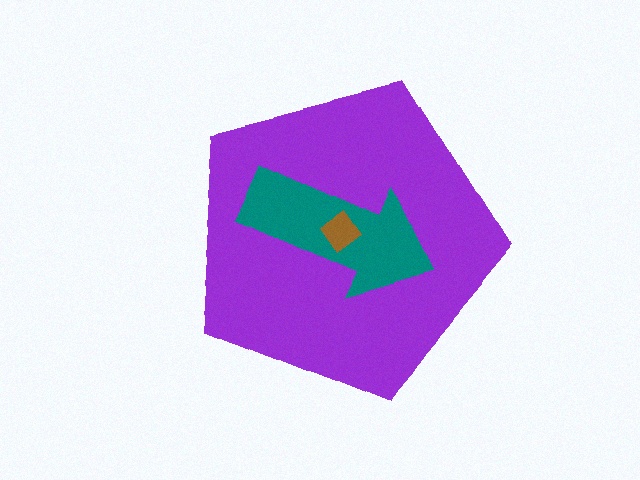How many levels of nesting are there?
3.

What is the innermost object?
The brown diamond.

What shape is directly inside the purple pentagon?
The teal arrow.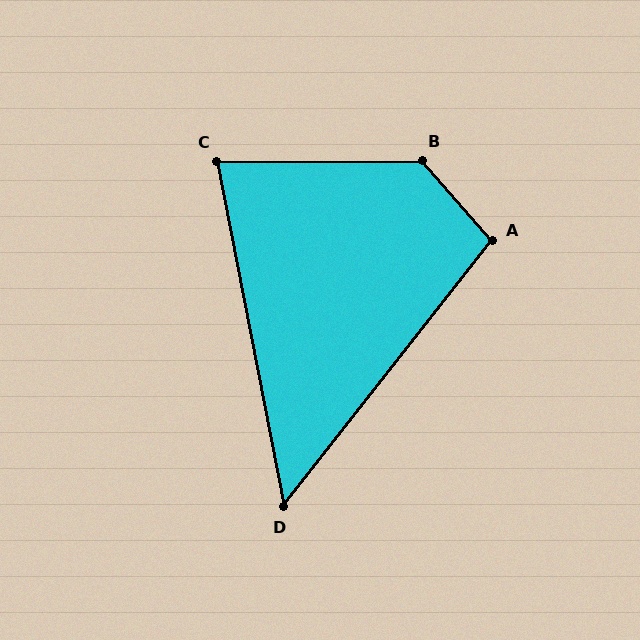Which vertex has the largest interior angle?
B, at approximately 131 degrees.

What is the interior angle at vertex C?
Approximately 79 degrees (acute).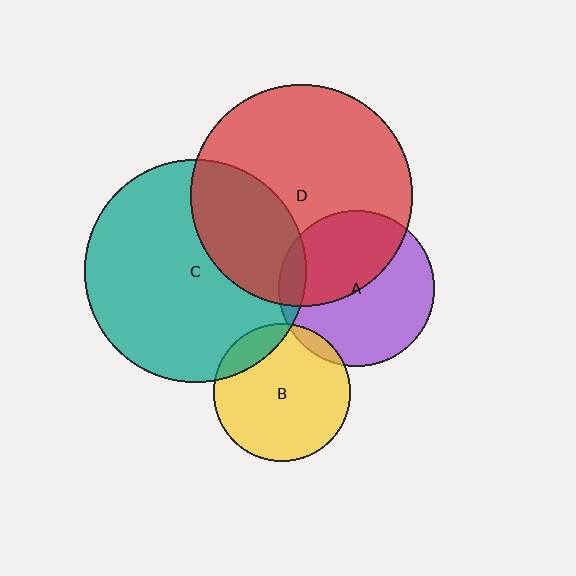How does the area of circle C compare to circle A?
Approximately 2.0 times.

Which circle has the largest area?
Circle C (teal).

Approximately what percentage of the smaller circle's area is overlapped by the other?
Approximately 5%.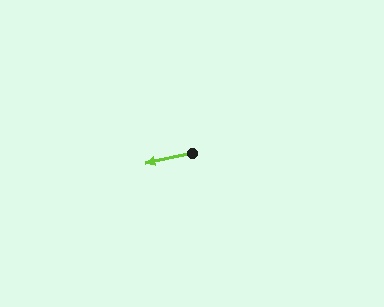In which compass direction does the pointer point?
West.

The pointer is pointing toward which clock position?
Roughly 9 o'clock.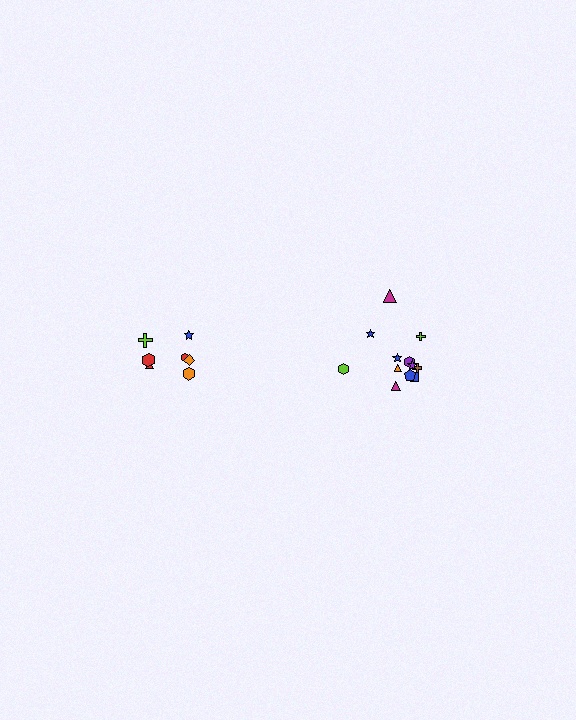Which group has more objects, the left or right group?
The right group.